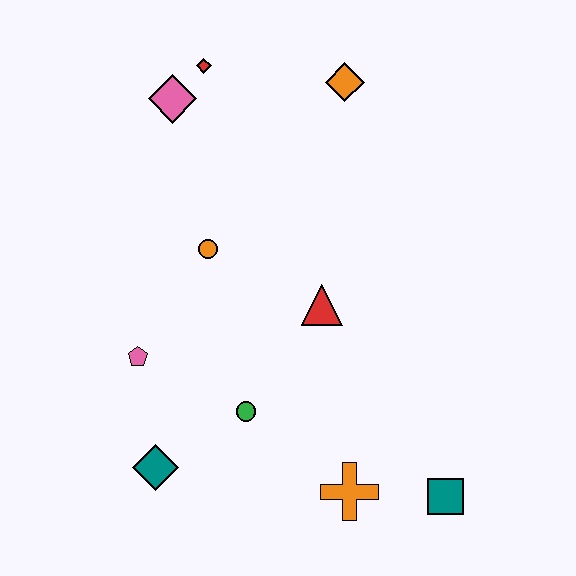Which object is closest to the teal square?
The orange cross is closest to the teal square.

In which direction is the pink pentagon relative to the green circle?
The pink pentagon is to the left of the green circle.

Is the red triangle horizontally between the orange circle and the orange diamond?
Yes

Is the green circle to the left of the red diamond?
No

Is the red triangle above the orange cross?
Yes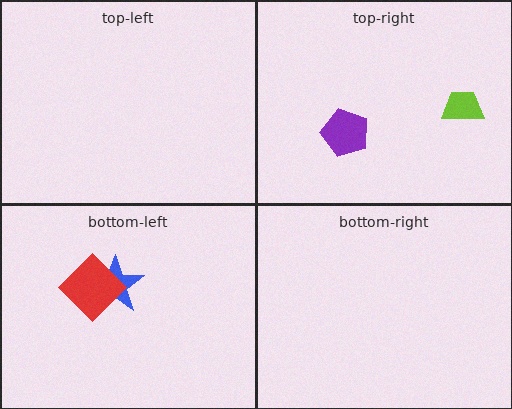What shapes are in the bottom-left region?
The blue star, the red diamond.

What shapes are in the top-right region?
The lime trapezoid, the purple pentagon.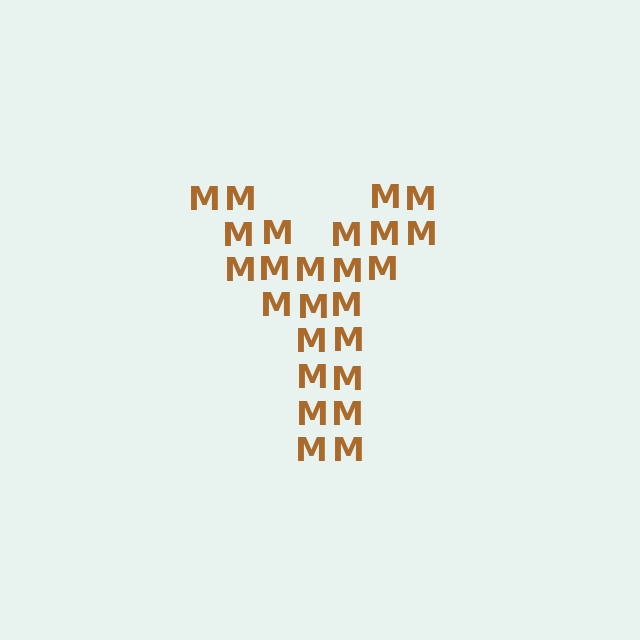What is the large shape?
The large shape is the letter Y.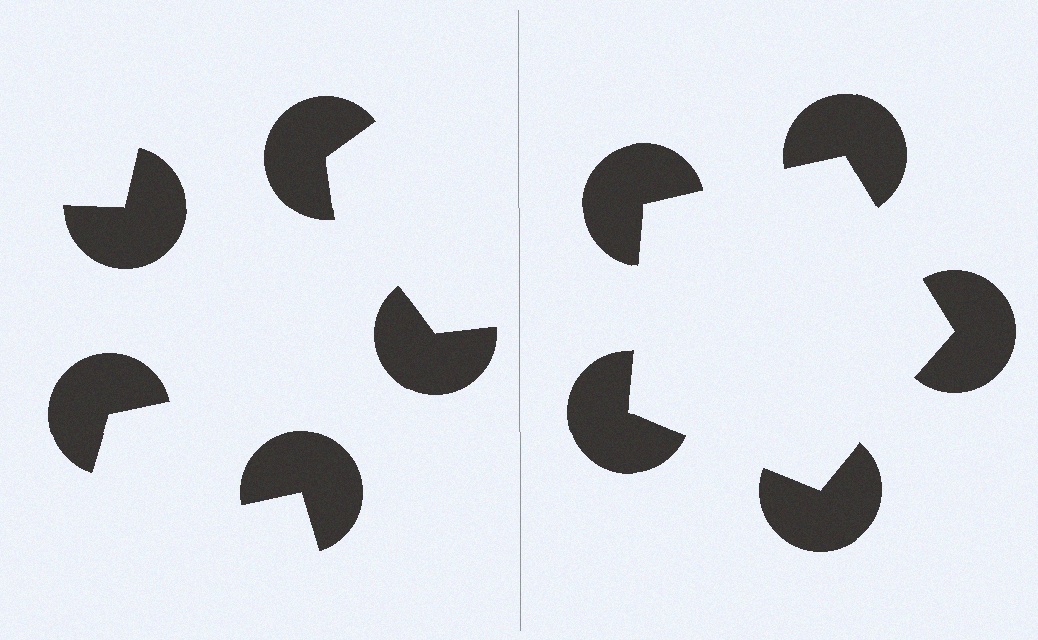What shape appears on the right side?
An illusory pentagon.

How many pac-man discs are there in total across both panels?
10 — 5 on each side.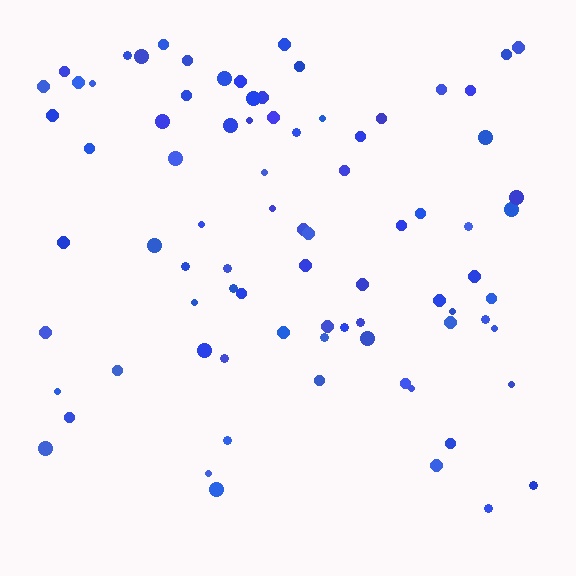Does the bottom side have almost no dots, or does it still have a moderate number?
Still a moderate number, just noticeably fewer than the top.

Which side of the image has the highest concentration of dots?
The top.